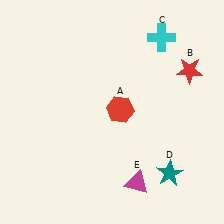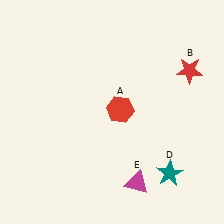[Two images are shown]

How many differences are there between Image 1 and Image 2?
There is 1 difference between the two images.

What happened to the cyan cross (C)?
The cyan cross (C) was removed in Image 2. It was in the top-right area of Image 1.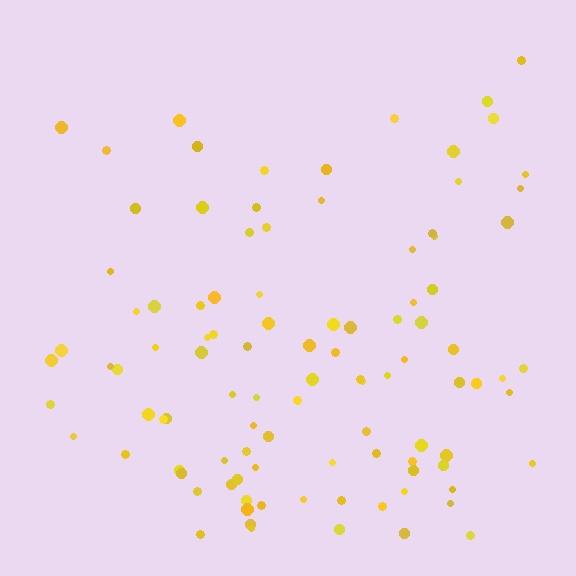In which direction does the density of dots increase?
From top to bottom, with the bottom side densest.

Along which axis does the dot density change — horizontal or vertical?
Vertical.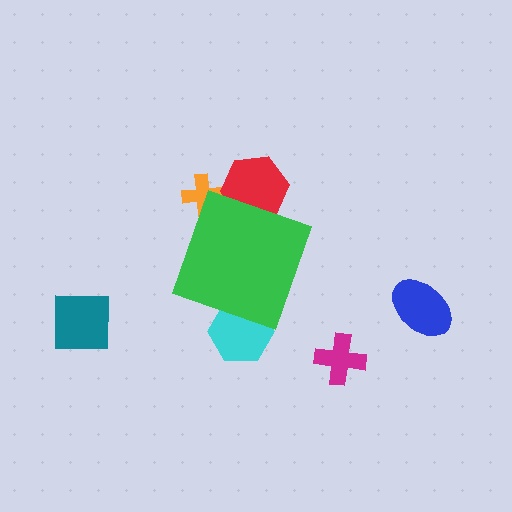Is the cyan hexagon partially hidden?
Yes, the cyan hexagon is partially hidden behind the green diamond.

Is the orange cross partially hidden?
Yes, the orange cross is partially hidden behind the green diamond.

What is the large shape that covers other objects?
A green diamond.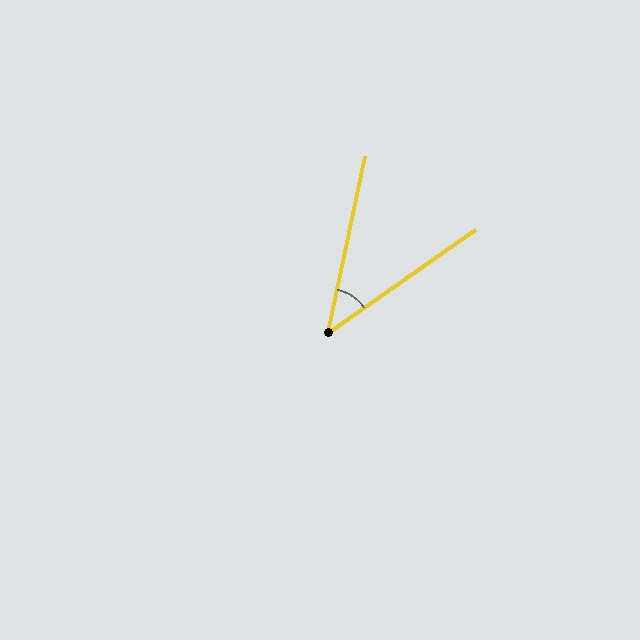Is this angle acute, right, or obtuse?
It is acute.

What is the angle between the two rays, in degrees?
Approximately 43 degrees.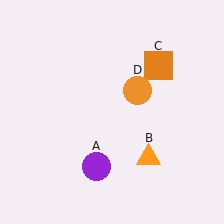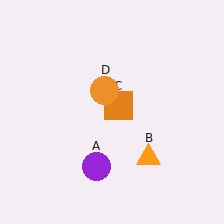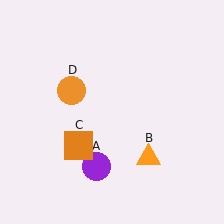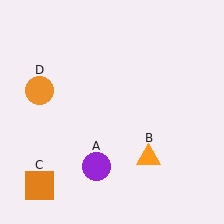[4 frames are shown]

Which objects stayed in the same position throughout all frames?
Purple circle (object A) and orange triangle (object B) remained stationary.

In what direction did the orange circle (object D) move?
The orange circle (object D) moved left.